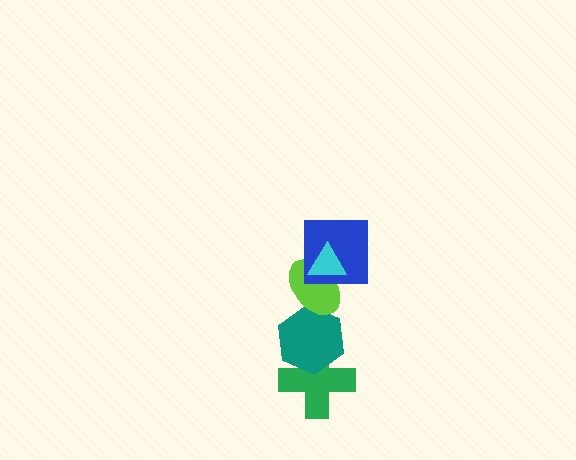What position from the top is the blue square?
The blue square is 2nd from the top.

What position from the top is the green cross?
The green cross is 5th from the top.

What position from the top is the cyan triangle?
The cyan triangle is 1st from the top.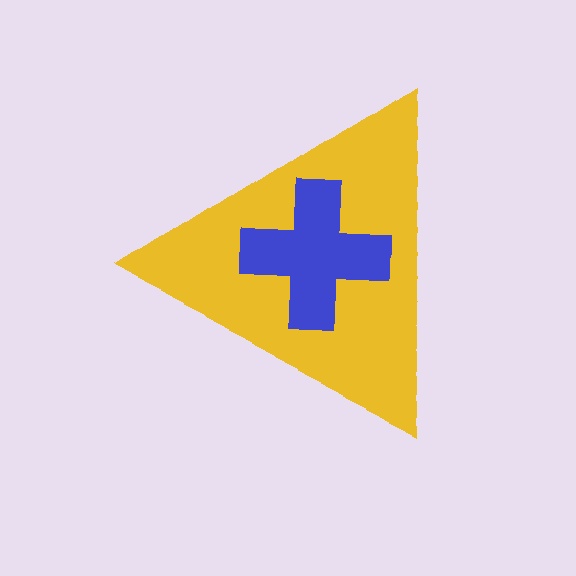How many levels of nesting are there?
2.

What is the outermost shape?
The yellow triangle.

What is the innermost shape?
The blue cross.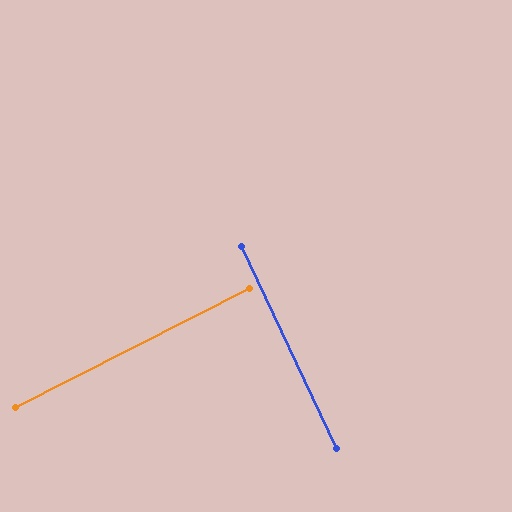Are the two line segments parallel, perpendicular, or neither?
Perpendicular — they meet at approximately 88°.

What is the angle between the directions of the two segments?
Approximately 88 degrees.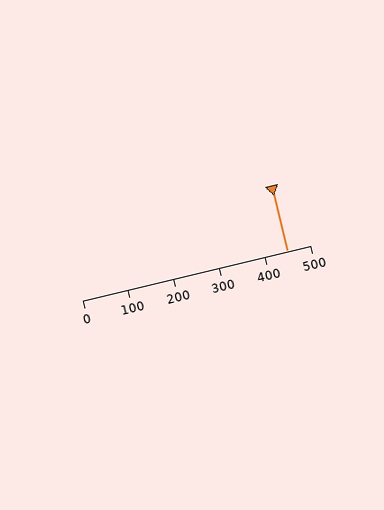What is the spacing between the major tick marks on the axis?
The major ticks are spaced 100 apart.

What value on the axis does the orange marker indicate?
The marker indicates approximately 450.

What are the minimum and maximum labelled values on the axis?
The axis runs from 0 to 500.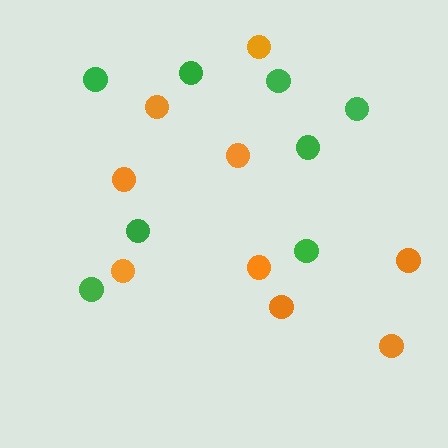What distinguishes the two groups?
There are 2 groups: one group of green circles (8) and one group of orange circles (9).